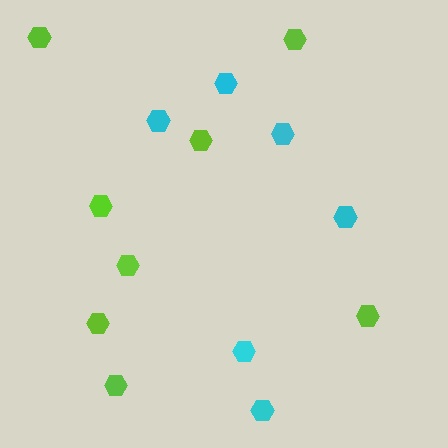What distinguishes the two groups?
There are 2 groups: one group of cyan hexagons (6) and one group of lime hexagons (8).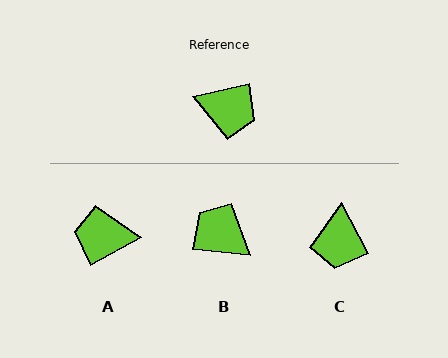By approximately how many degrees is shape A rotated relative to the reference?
Approximately 164 degrees clockwise.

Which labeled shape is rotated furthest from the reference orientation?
A, about 164 degrees away.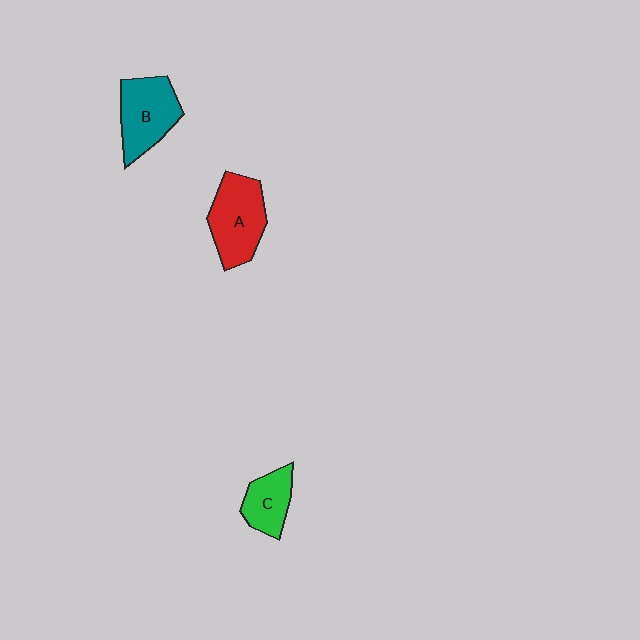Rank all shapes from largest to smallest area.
From largest to smallest: A (red), B (teal), C (green).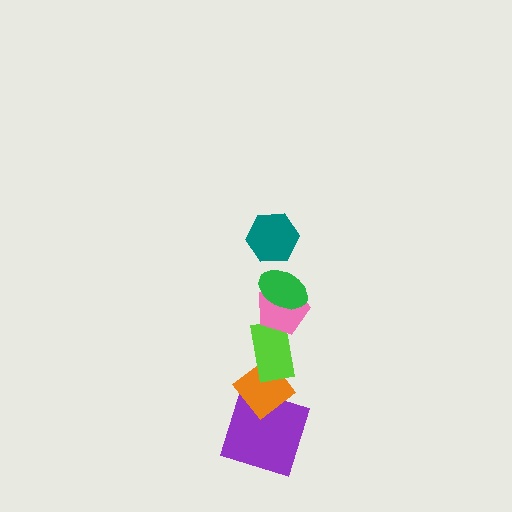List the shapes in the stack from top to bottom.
From top to bottom: the teal hexagon, the green ellipse, the pink pentagon, the lime rectangle, the orange diamond, the purple square.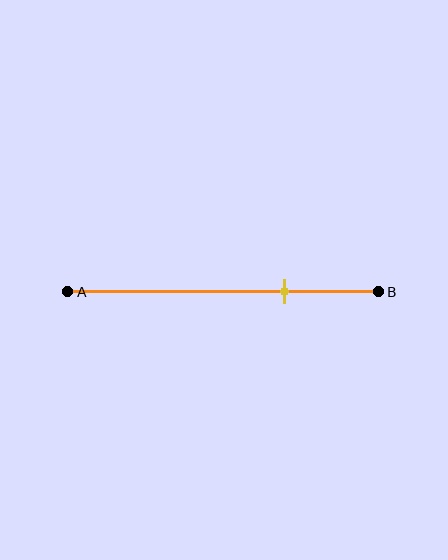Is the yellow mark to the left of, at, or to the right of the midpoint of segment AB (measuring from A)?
The yellow mark is to the right of the midpoint of segment AB.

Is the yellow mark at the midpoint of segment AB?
No, the mark is at about 70% from A, not at the 50% midpoint.